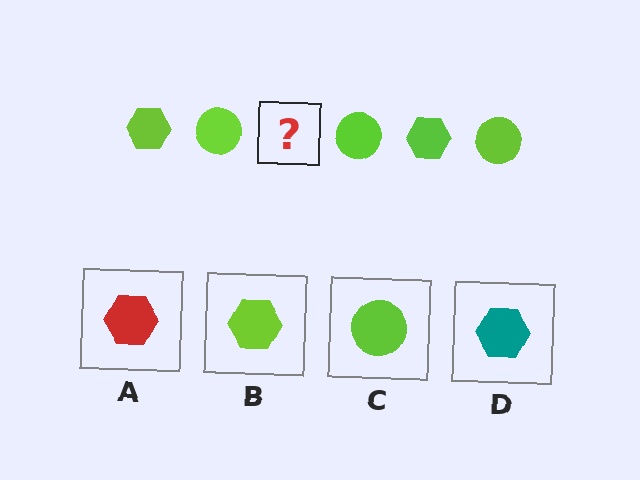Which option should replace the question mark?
Option B.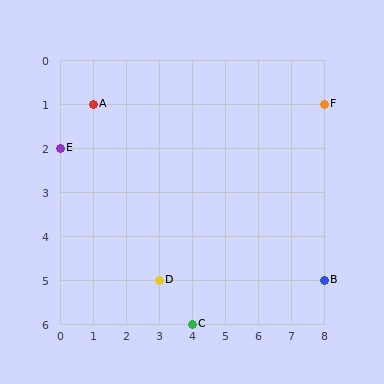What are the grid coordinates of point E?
Point E is at grid coordinates (0, 2).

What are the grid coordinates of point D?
Point D is at grid coordinates (3, 5).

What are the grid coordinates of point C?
Point C is at grid coordinates (4, 6).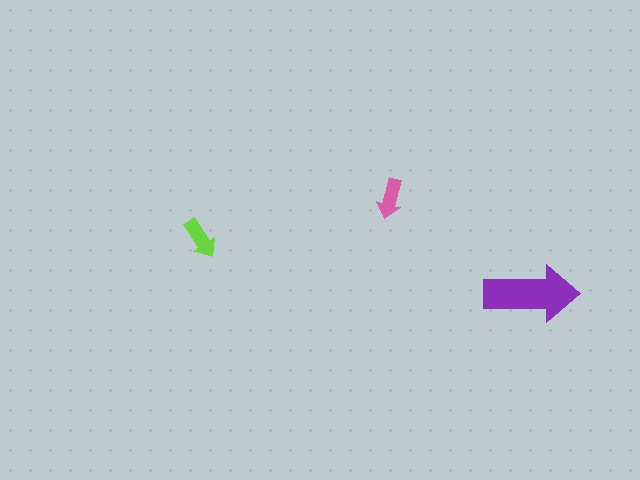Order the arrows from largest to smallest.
the purple one, the lime one, the pink one.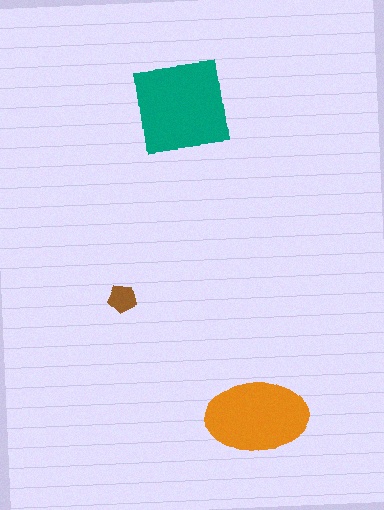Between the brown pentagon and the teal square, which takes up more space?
The teal square.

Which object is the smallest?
The brown pentagon.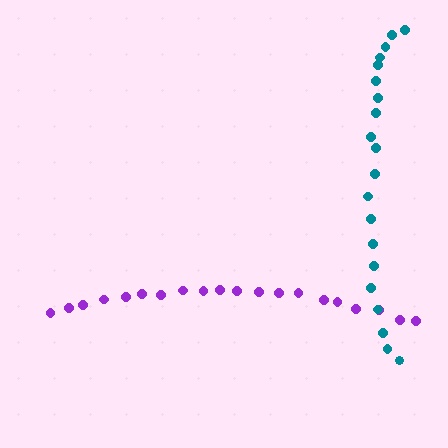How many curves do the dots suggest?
There are 2 distinct paths.